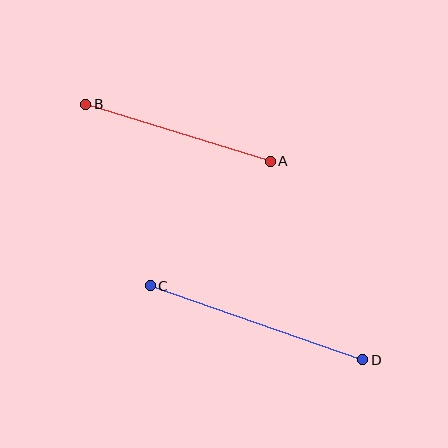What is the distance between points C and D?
The distance is approximately 224 pixels.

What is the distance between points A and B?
The distance is approximately 193 pixels.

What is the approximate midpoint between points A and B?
The midpoint is at approximately (178, 133) pixels.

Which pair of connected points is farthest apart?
Points C and D are farthest apart.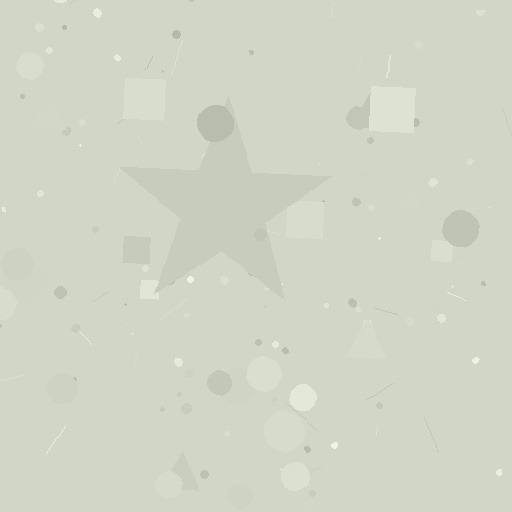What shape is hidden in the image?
A star is hidden in the image.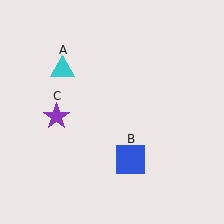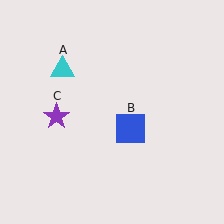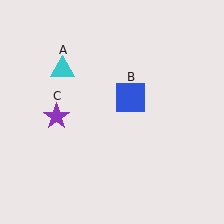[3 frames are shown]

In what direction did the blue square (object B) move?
The blue square (object B) moved up.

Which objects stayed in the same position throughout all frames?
Cyan triangle (object A) and purple star (object C) remained stationary.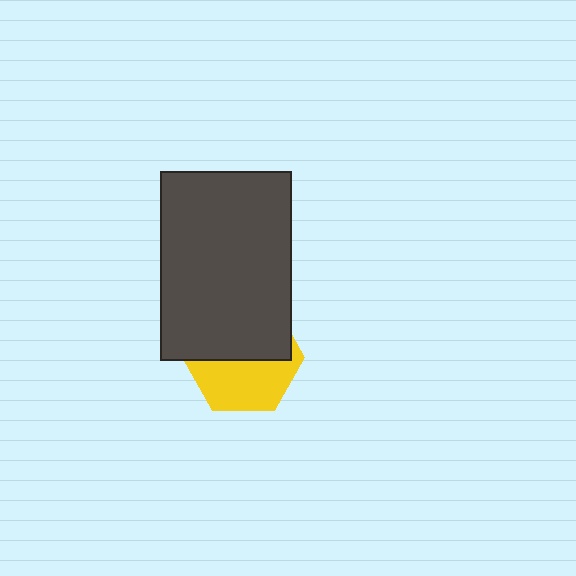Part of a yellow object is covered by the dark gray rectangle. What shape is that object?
It is a hexagon.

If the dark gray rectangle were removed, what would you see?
You would see the complete yellow hexagon.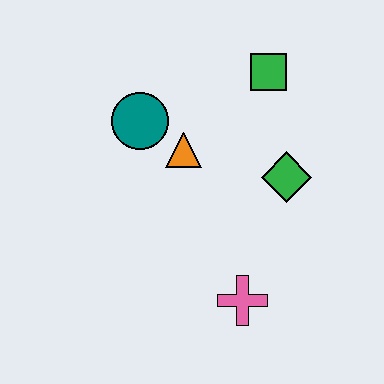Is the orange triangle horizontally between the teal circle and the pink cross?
Yes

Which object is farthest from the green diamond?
The teal circle is farthest from the green diamond.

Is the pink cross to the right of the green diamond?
No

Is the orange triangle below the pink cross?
No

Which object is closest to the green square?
The green diamond is closest to the green square.